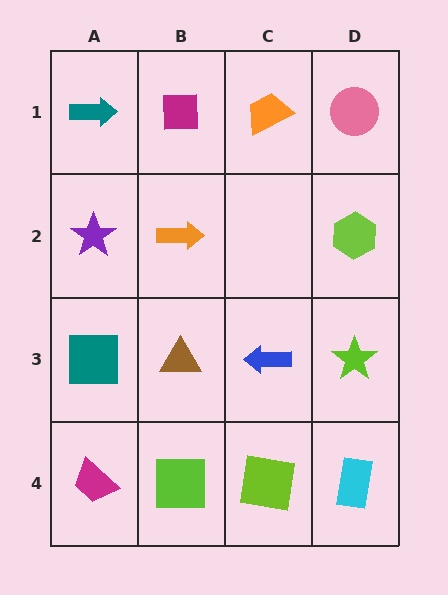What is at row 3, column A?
A teal square.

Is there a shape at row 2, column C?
No, that cell is empty.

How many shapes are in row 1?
4 shapes.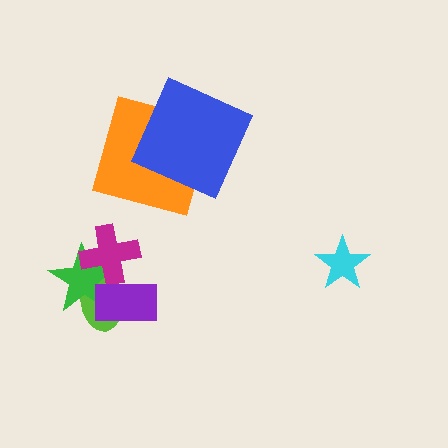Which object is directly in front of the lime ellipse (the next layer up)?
The green star is directly in front of the lime ellipse.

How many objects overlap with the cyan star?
0 objects overlap with the cyan star.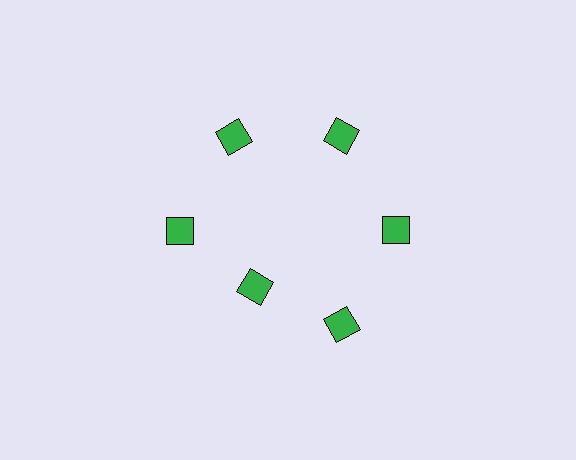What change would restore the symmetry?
The symmetry would be restored by moving it outward, back onto the ring so that all 6 squares sit at equal angles and equal distance from the center.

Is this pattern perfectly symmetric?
No. The 6 green squares are arranged in a ring, but one element near the 7 o'clock position is pulled inward toward the center, breaking the 6-fold rotational symmetry.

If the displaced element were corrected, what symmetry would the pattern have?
It would have 6-fold rotational symmetry — the pattern would map onto itself every 60 degrees.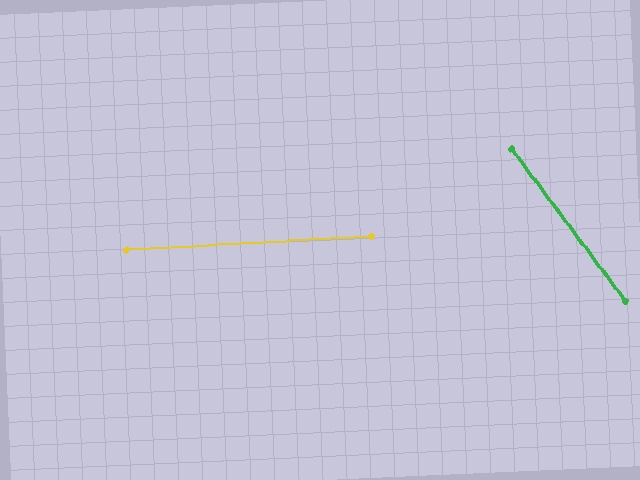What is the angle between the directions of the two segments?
Approximately 57 degrees.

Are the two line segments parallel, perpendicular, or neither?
Neither parallel nor perpendicular — they differ by about 57°.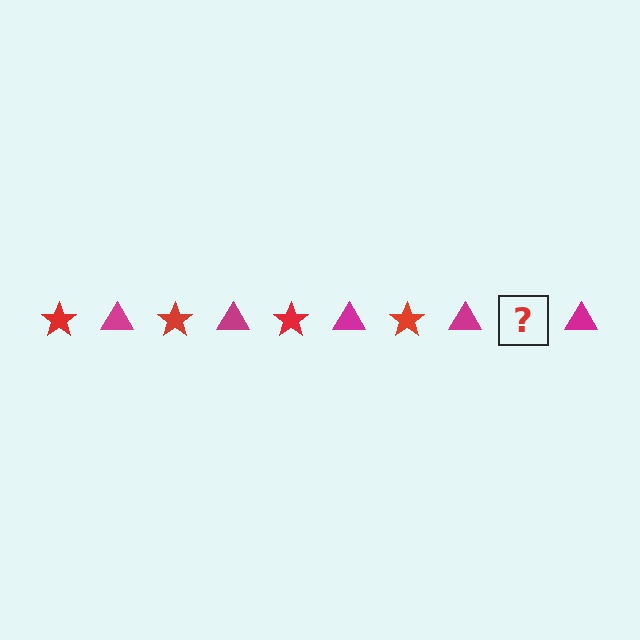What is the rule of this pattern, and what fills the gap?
The rule is that the pattern alternates between red star and magenta triangle. The gap should be filled with a red star.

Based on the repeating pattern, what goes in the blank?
The blank should be a red star.